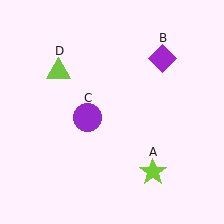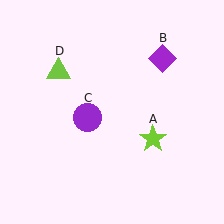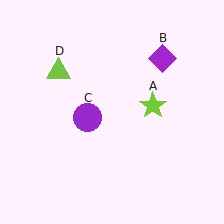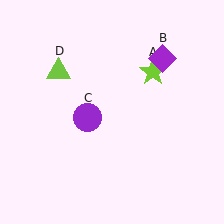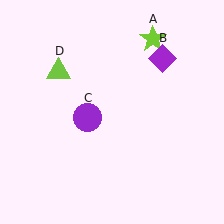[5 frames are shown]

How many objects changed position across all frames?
1 object changed position: lime star (object A).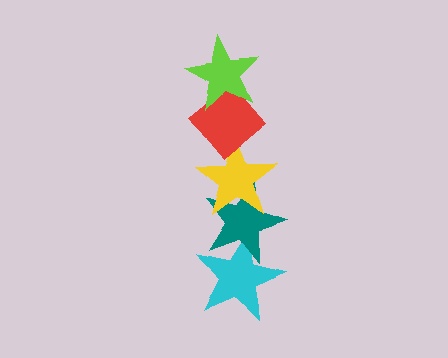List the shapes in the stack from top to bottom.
From top to bottom: the lime star, the red diamond, the yellow star, the teal star, the cyan star.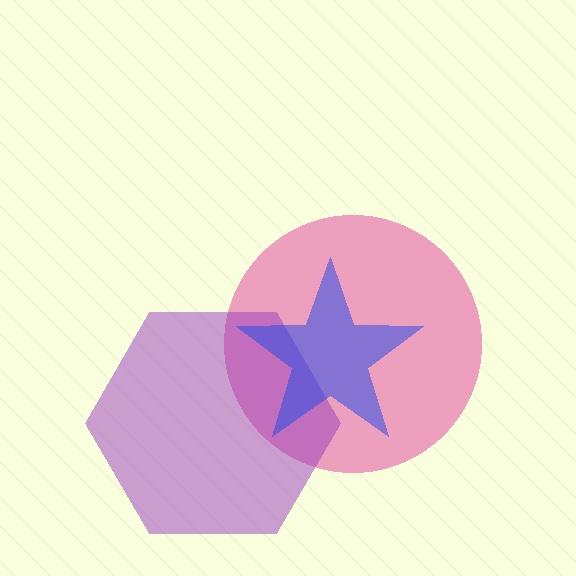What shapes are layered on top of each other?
The layered shapes are: a pink circle, a purple hexagon, a blue star.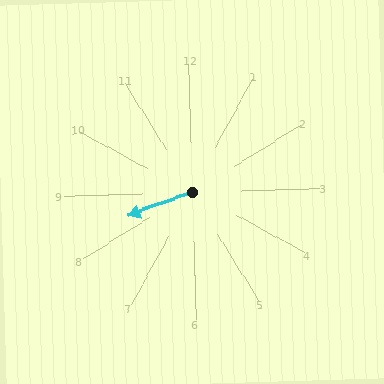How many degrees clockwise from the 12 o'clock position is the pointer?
Approximately 252 degrees.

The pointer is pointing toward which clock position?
Roughly 8 o'clock.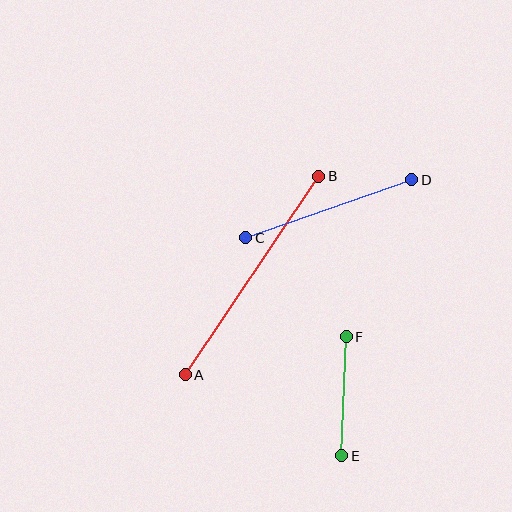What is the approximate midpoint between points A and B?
The midpoint is at approximately (252, 275) pixels.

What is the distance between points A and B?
The distance is approximately 239 pixels.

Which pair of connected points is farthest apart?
Points A and B are farthest apart.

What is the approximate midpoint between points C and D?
The midpoint is at approximately (329, 209) pixels.